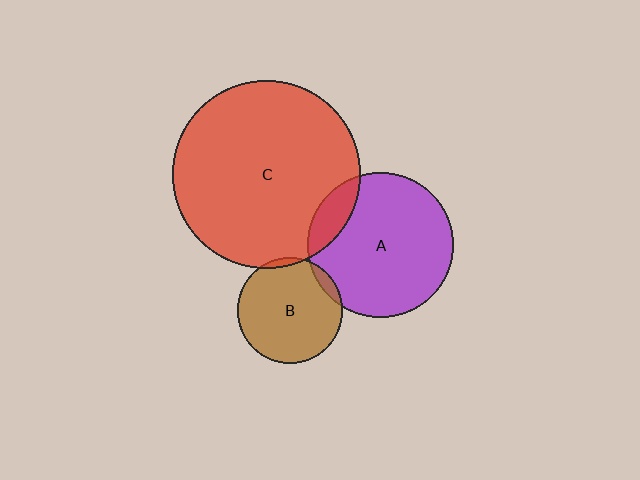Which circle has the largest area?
Circle C (red).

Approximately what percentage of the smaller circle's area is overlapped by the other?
Approximately 5%.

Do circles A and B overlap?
Yes.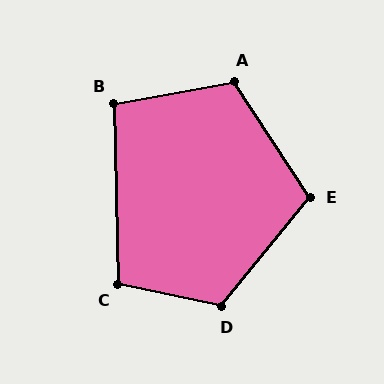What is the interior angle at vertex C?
Approximately 104 degrees (obtuse).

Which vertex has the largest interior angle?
D, at approximately 117 degrees.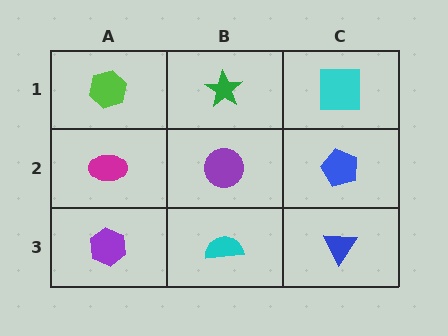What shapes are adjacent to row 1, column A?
A magenta ellipse (row 2, column A), a green star (row 1, column B).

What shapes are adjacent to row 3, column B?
A purple circle (row 2, column B), a purple hexagon (row 3, column A), a blue triangle (row 3, column C).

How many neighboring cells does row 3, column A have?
2.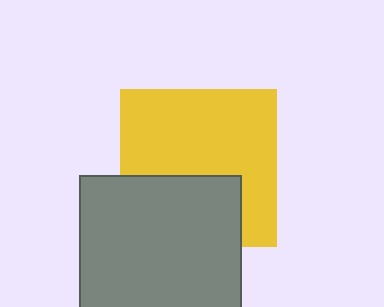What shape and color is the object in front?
The object in front is a gray square.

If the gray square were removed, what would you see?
You would see the complete yellow square.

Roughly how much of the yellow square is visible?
About half of it is visible (roughly 65%).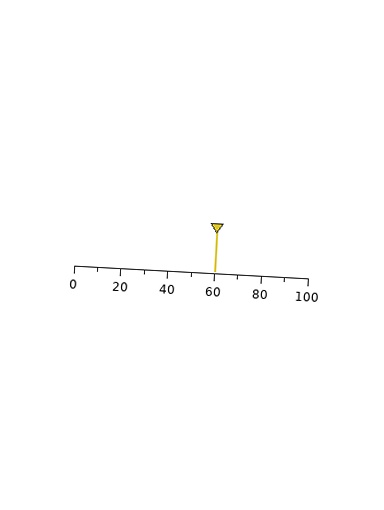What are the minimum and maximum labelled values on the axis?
The axis runs from 0 to 100.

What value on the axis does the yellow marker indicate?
The marker indicates approximately 60.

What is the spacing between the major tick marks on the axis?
The major ticks are spaced 20 apart.